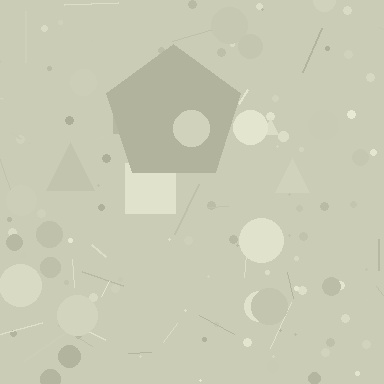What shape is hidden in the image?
A pentagon is hidden in the image.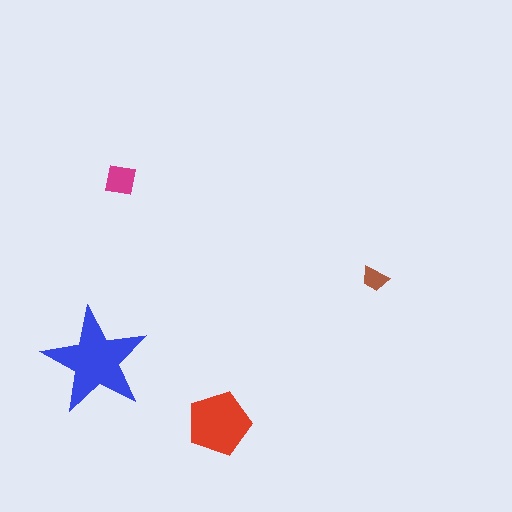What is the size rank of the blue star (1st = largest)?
1st.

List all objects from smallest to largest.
The brown trapezoid, the magenta square, the red pentagon, the blue star.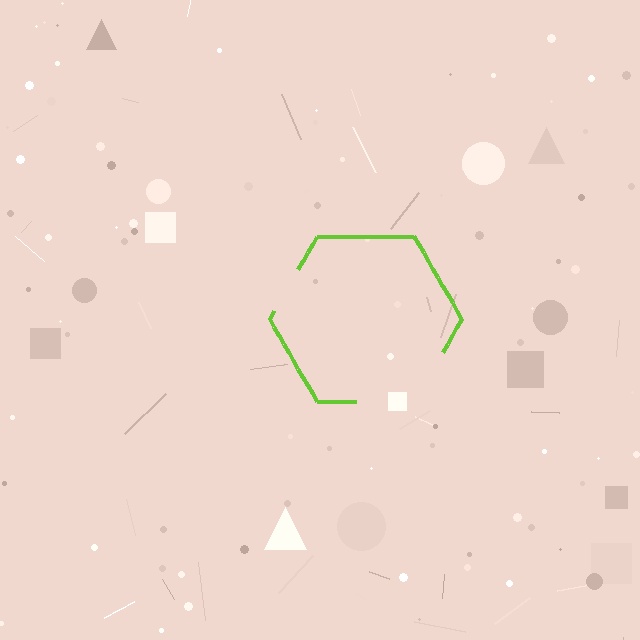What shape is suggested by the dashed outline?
The dashed outline suggests a hexagon.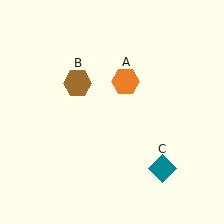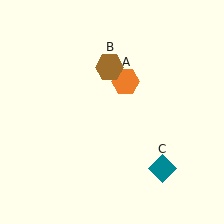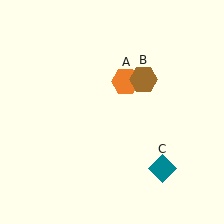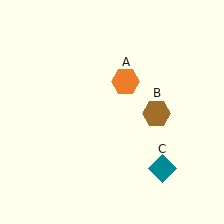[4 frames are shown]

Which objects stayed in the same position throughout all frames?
Orange hexagon (object A) and teal diamond (object C) remained stationary.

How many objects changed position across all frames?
1 object changed position: brown hexagon (object B).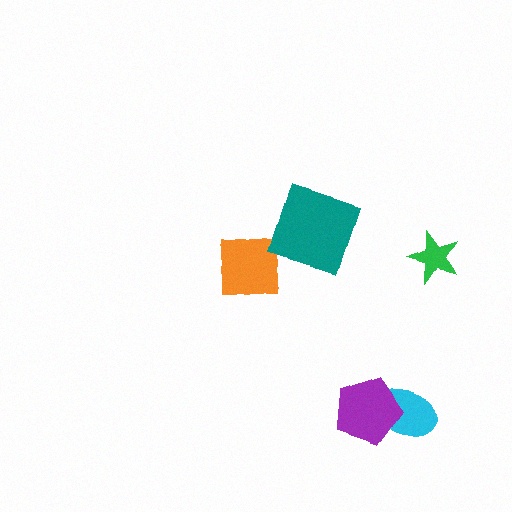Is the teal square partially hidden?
No, no other shape covers it.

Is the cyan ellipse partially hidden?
Yes, it is partially covered by another shape.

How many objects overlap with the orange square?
0 objects overlap with the orange square.